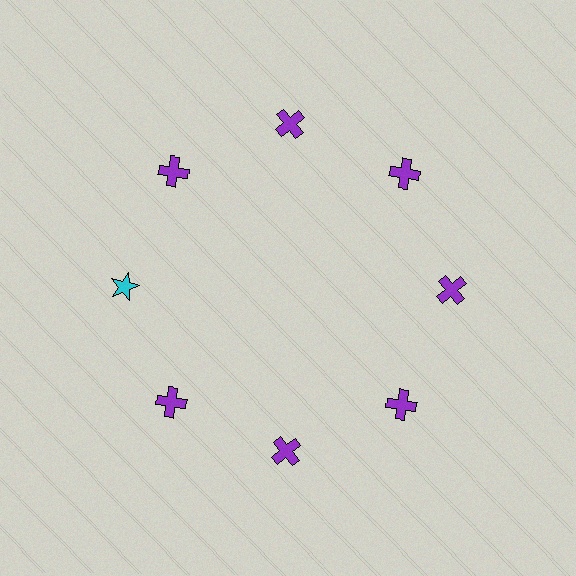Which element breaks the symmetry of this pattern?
The cyan star at roughly the 9 o'clock position breaks the symmetry. All other shapes are purple crosses.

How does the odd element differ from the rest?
It differs in both color (cyan instead of purple) and shape (star instead of cross).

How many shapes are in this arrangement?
There are 8 shapes arranged in a ring pattern.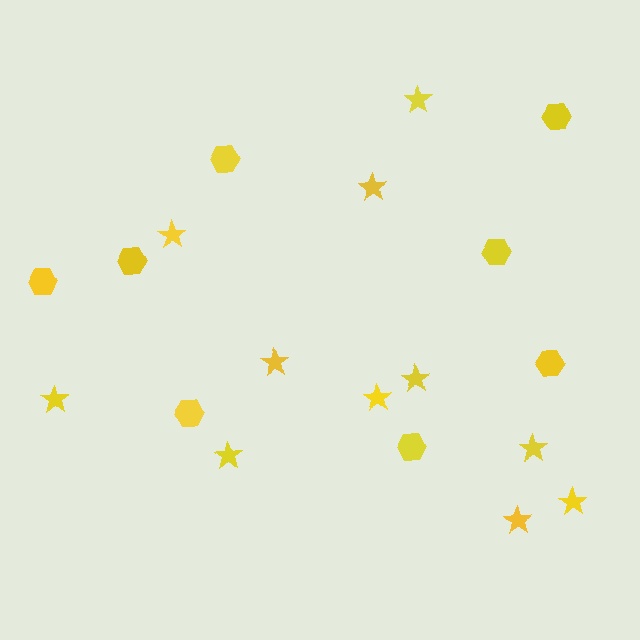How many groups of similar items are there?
There are 2 groups: one group of hexagons (8) and one group of stars (11).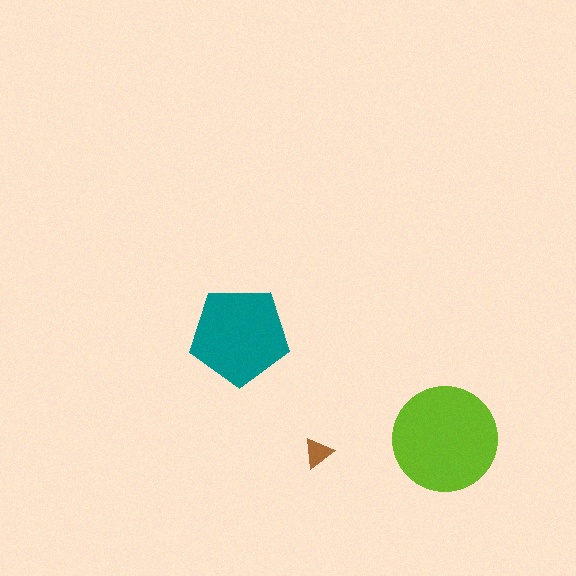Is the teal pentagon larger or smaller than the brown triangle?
Larger.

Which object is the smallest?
The brown triangle.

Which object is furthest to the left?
The teal pentagon is leftmost.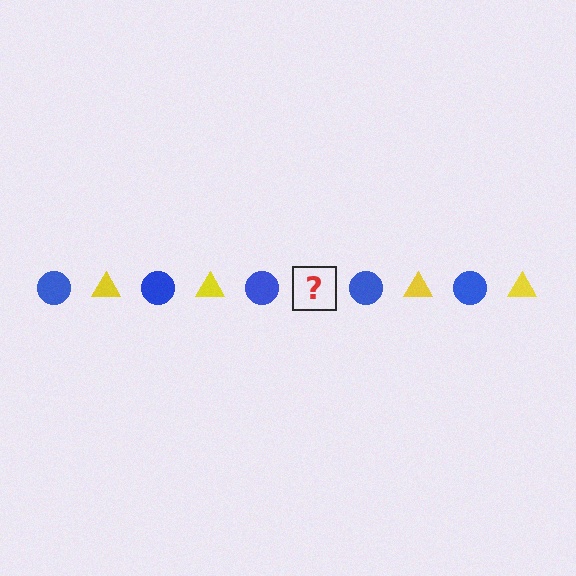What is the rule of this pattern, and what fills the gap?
The rule is that the pattern alternates between blue circle and yellow triangle. The gap should be filled with a yellow triangle.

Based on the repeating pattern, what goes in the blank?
The blank should be a yellow triangle.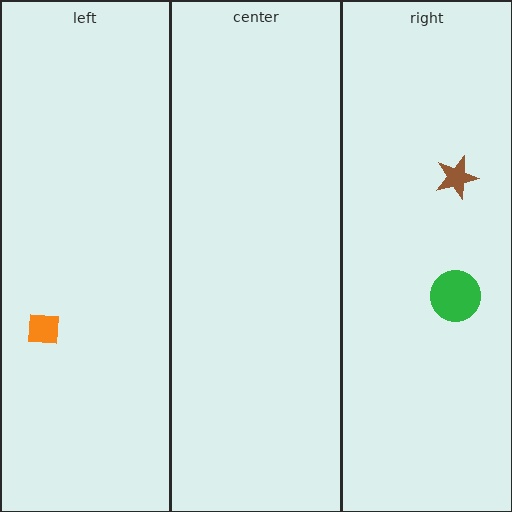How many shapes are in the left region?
1.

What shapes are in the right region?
The brown star, the green circle.